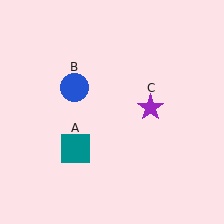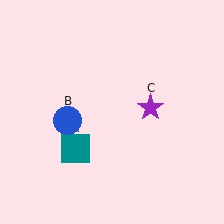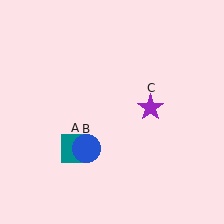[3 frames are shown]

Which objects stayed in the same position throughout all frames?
Teal square (object A) and purple star (object C) remained stationary.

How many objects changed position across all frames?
1 object changed position: blue circle (object B).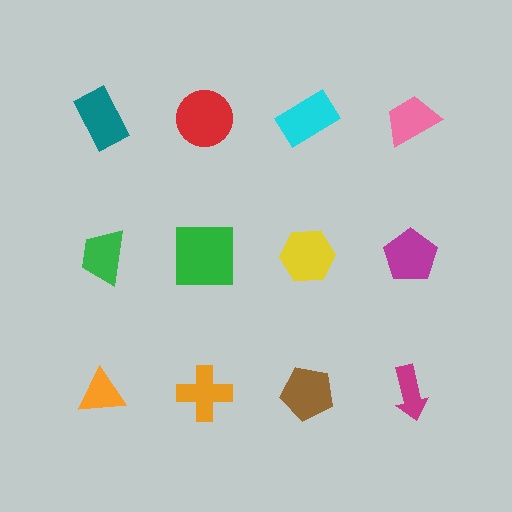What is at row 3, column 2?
An orange cross.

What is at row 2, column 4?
A magenta pentagon.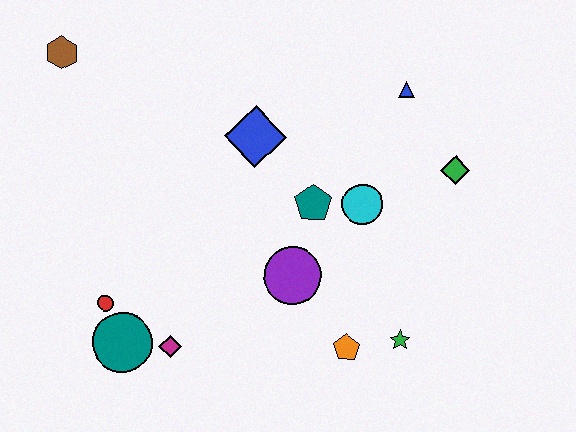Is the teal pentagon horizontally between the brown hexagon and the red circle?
No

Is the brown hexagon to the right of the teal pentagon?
No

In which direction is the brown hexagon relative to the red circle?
The brown hexagon is above the red circle.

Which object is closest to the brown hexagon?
The blue diamond is closest to the brown hexagon.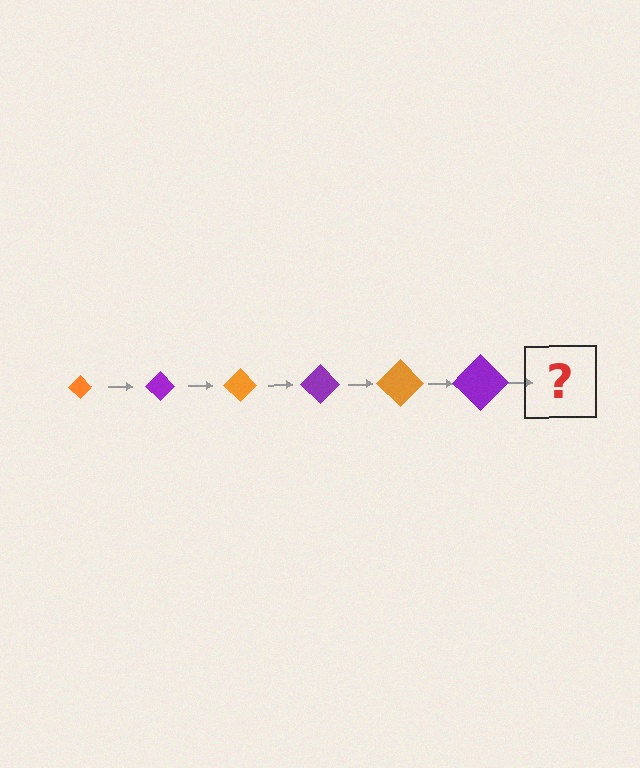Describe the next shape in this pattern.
It should be an orange diamond, larger than the previous one.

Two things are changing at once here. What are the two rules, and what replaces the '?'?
The two rules are that the diamond grows larger each step and the color cycles through orange and purple. The '?' should be an orange diamond, larger than the previous one.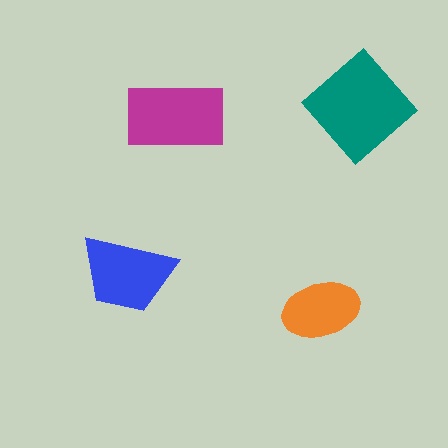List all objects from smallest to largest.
The orange ellipse, the blue trapezoid, the magenta rectangle, the teal diamond.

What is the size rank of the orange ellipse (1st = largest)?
4th.